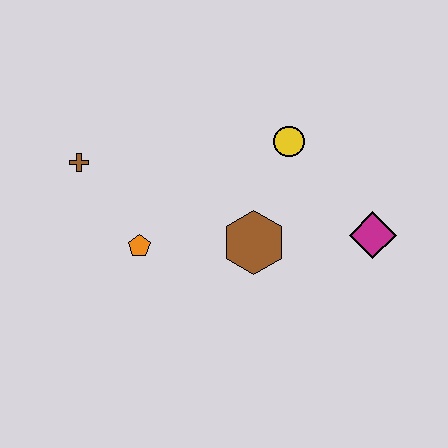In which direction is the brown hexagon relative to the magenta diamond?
The brown hexagon is to the left of the magenta diamond.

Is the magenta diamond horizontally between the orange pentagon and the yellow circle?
No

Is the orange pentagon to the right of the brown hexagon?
No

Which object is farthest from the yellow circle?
The brown cross is farthest from the yellow circle.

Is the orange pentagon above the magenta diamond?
No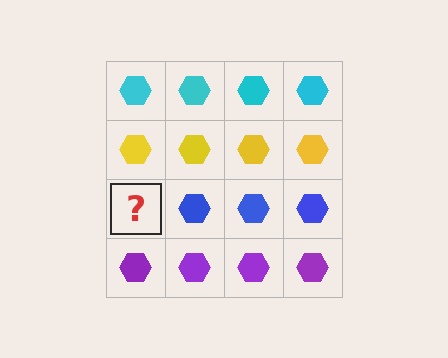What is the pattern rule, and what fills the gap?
The rule is that each row has a consistent color. The gap should be filled with a blue hexagon.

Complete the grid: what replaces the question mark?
The question mark should be replaced with a blue hexagon.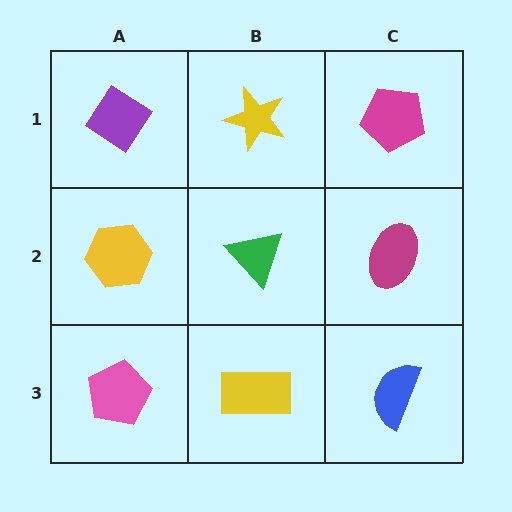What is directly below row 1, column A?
A yellow hexagon.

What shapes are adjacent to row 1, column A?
A yellow hexagon (row 2, column A), a yellow star (row 1, column B).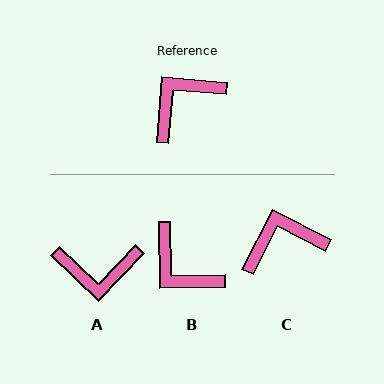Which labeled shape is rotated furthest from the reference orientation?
A, about 141 degrees away.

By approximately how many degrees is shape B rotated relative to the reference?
Approximately 96 degrees counter-clockwise.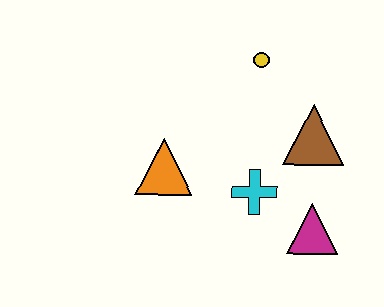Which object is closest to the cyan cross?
The magenta triangle is closest to the cyan cross.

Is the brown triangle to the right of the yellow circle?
Yes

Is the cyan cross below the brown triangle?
Yes